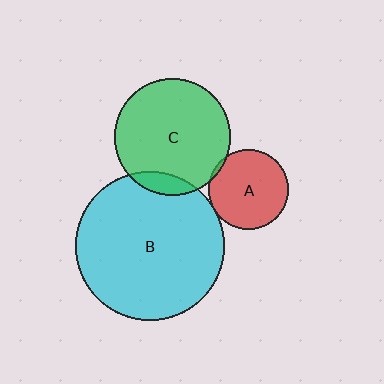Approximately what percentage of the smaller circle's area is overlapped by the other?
Approximately 5%.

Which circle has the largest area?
Circle B (cyan).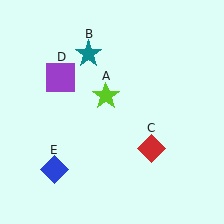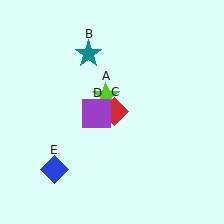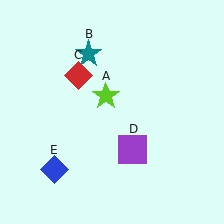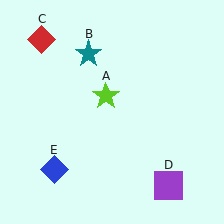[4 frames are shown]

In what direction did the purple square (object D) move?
The purple square (object D) moved down and to the right.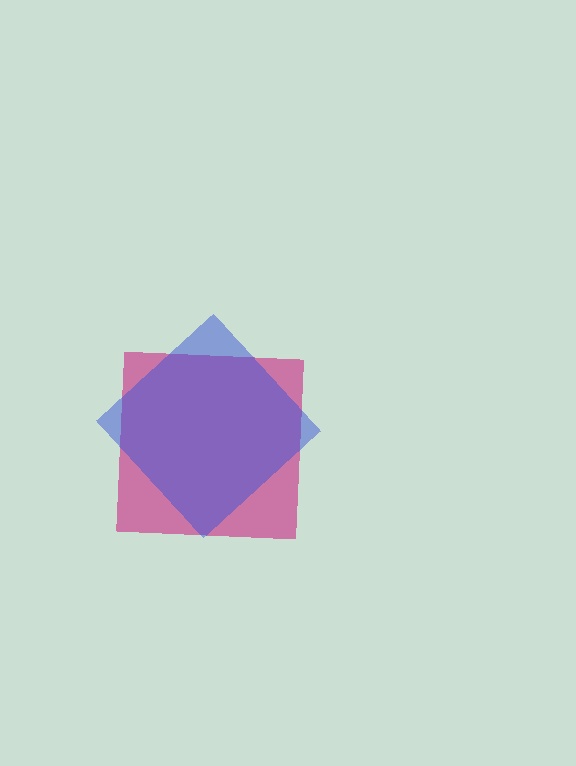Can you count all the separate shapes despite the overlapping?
Yes, there are 2 separate shapes.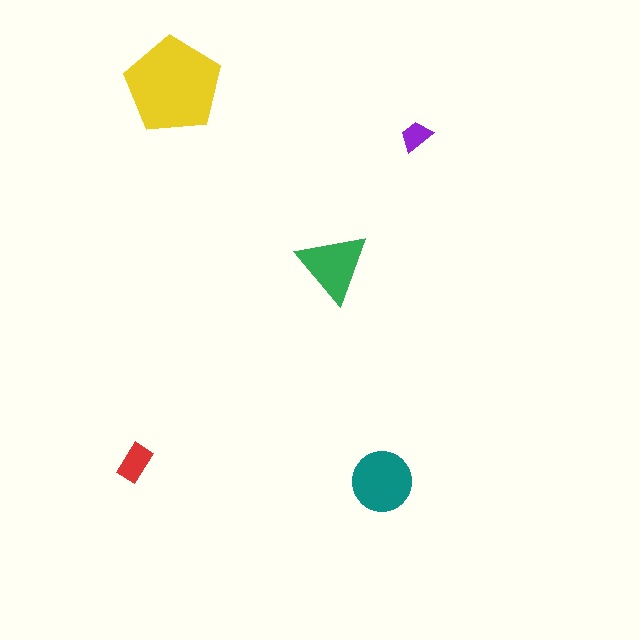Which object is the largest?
The yellow pentagon.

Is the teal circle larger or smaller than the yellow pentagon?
Smaller.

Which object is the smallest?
The purple trapezoid.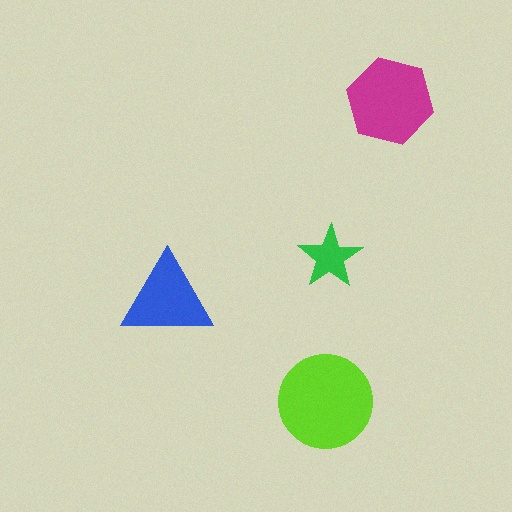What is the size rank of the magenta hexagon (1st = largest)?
2nd.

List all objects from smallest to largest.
The green star, the blue triangle, the magenta hexagon, the lime circle.